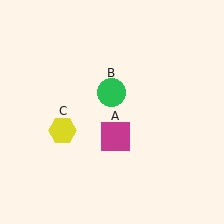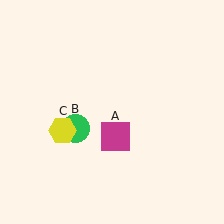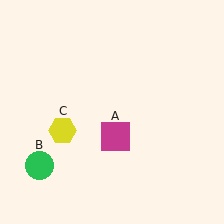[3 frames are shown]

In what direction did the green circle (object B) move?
The green circle (object B) moved down and to the left.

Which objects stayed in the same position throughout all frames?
Magenta square (object A) and yellow hexagon (object C) remained stationary.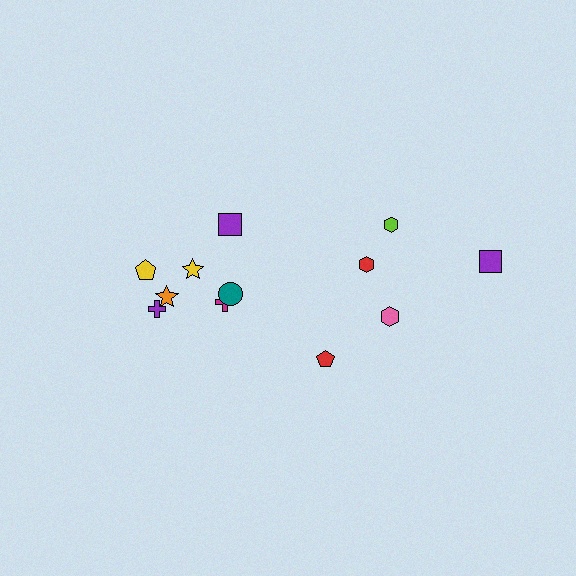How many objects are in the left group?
There are 7 objects.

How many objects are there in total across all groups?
There are 12 objects.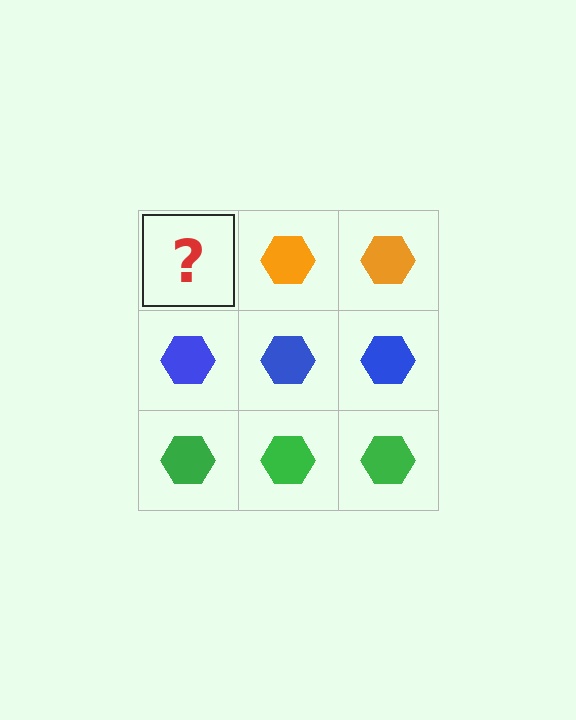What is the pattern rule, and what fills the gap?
The rule is that each row has a consistent color. The gap should be filled with an orange hexagon.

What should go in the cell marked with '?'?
The missing cell should contain an orange hexagon.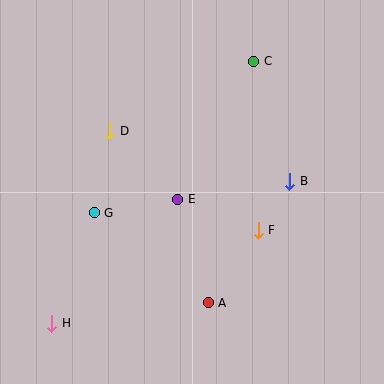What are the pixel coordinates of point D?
Point D is at (110, 131).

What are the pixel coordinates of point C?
Point C is at (254, 61).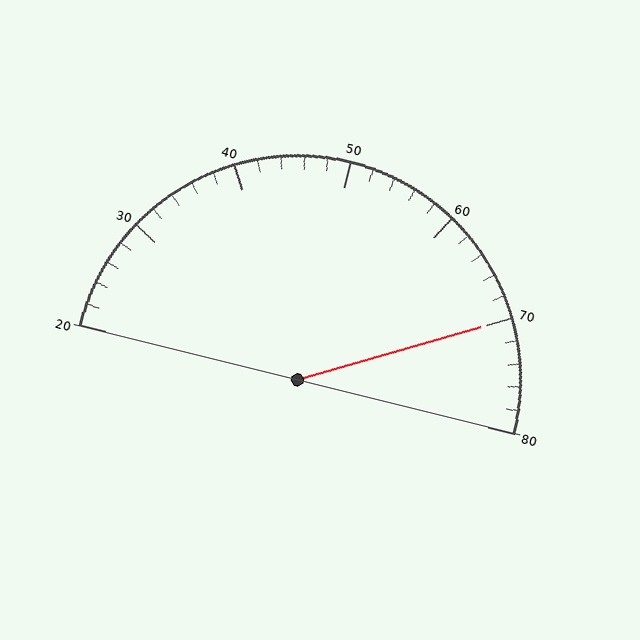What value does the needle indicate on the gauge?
The needle indicates approximately 70.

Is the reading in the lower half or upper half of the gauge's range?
The reading is in the upper half of the range (20 to 80).